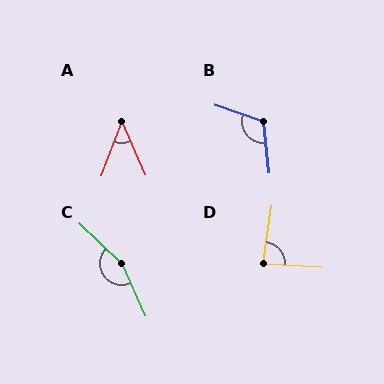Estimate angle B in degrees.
Approximately 116 degrees.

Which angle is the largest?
C, at approximately 158 degrees.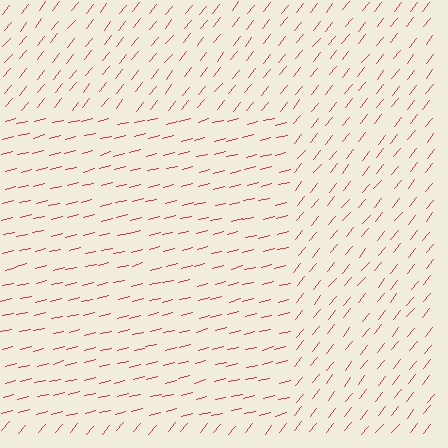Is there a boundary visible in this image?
Yes, there is a texture boundary formed by a change in line orientation.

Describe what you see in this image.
The image is filled with small red line segments. A rectangle region in the image has lines oriented differently from the surrounding lines, creating a visible texture boundary.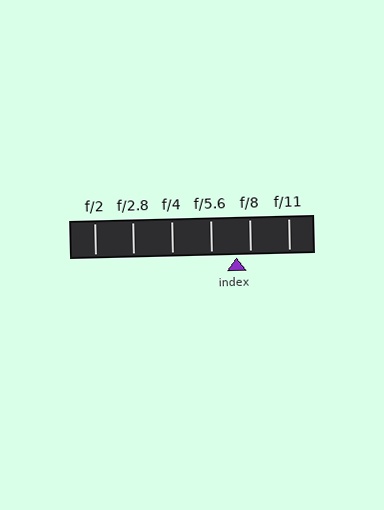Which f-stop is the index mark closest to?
The index mark is closest to f/8.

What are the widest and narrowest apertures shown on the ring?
The widest aperture shown is f/2 and the narrowest is f/11.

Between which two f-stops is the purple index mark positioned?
The index mark is between f/5.6 and f/8.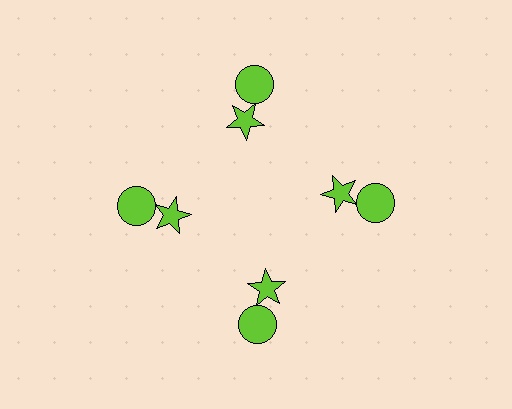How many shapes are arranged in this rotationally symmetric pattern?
There are 8 shapes, arranged in 4 groups of 2.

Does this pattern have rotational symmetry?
Yes, this pattern has 4-fold rotational symmetry. It looks the same after rotating 90 degrees around the center.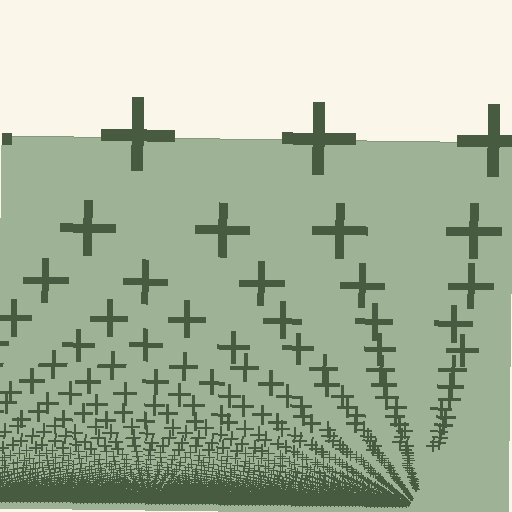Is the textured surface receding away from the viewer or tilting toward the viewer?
The surface appears to tilt toward the viewer. Texture elements get larger and sparser toward the top.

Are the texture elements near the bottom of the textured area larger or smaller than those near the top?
Smaller. The gradient is inverted — elements near the bottom are smaller and denser.